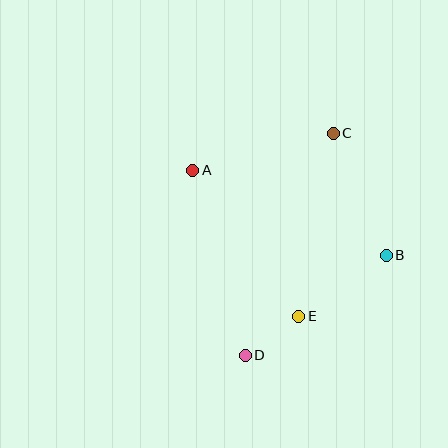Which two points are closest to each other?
Points D and E are closest to each other.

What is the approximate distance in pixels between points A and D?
The distance between A and D is approximately 192 pixels.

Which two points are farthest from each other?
Points C and D are farthest from each other.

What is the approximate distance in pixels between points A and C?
The distance between A and C is approximately 145 pixels.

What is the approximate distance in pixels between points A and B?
The distance between A and B is approximately 211 pixels.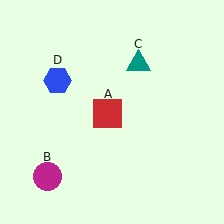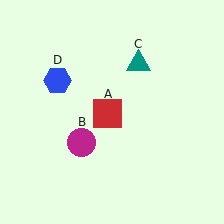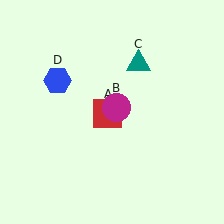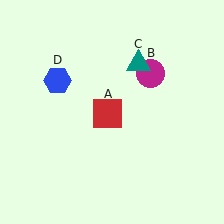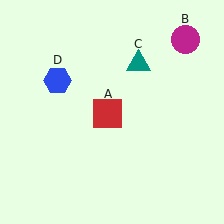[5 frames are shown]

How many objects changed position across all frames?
1 object changed position: magenta circle (object B).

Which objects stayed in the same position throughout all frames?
Red square (object A) and teal triangle (object C) and blue hexagon (object D) remained stationary.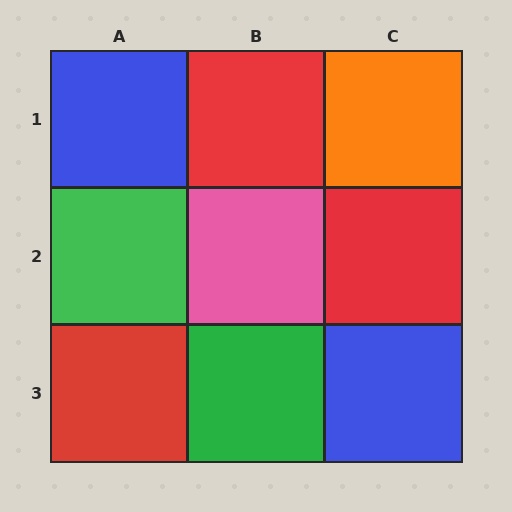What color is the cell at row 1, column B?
Red.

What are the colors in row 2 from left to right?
Green, pink, red.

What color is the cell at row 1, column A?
Blue.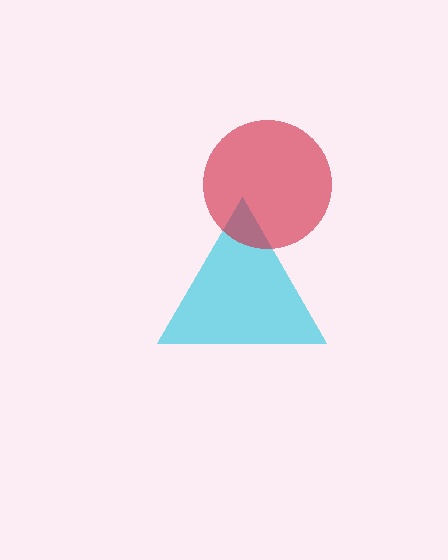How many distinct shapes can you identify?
There are 2 distinct shapes: a cyan triangle, a red circle.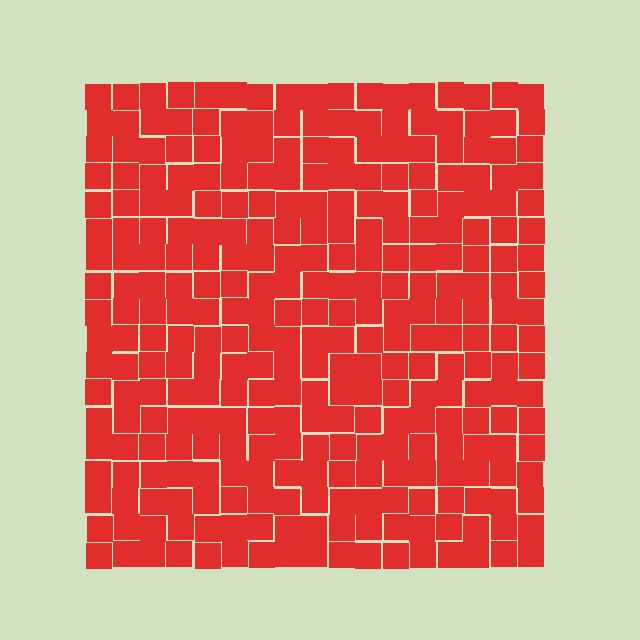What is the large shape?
The large shape is a square.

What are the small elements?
The small elements are squares.